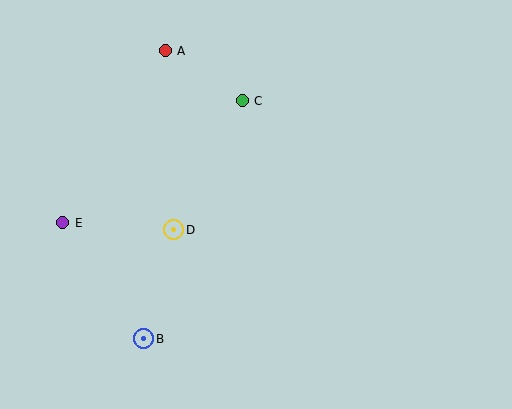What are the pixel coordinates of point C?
Point C is at (242, 101).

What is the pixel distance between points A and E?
The distance between A and E is 200 pixels.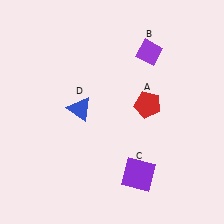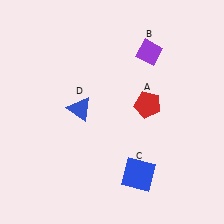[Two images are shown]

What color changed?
The square (C) changed from purple in Image 1 to blue in Image 2.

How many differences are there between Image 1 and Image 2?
There is 1 difference between the two images.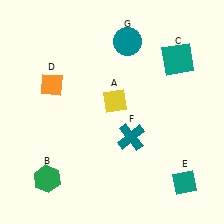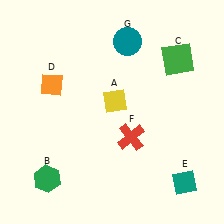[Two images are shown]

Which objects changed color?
C changed from teal to green. F changed from teal to red.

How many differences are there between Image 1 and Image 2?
There are 2 differences between the two images.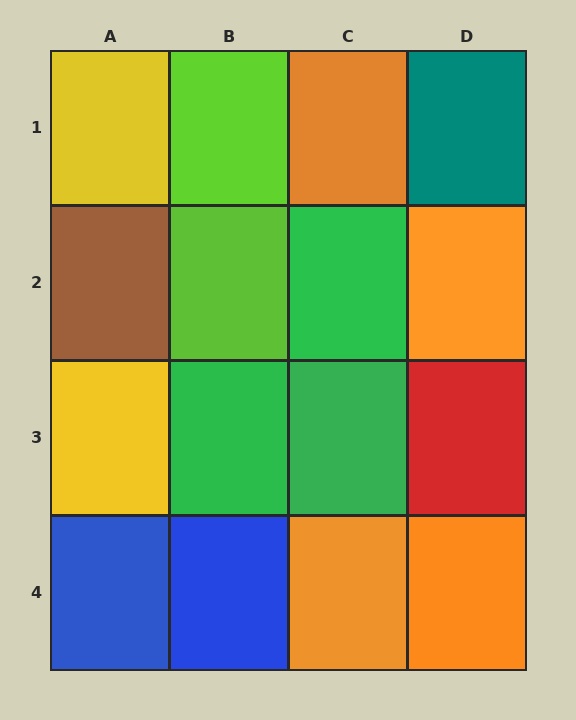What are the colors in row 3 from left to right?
Yellow, green, green, red.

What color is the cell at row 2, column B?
Lime.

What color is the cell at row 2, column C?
Green.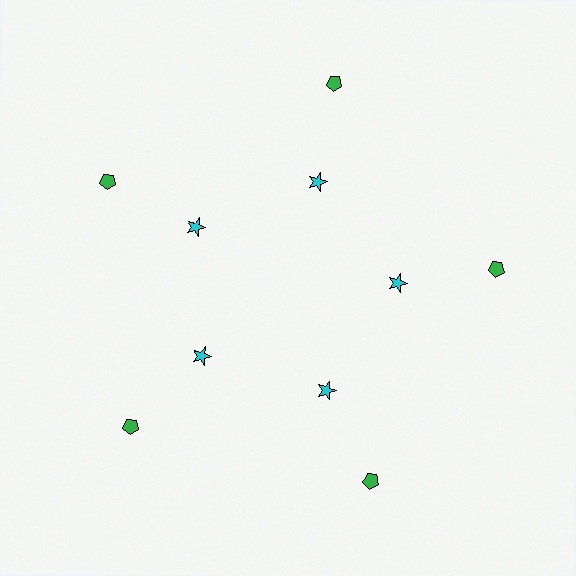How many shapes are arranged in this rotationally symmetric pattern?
There are 10 shapes, arranged in 5 groups of 2.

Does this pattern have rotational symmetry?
Yes, this pattern has 5-fold rotational symmetry. It looks the same after rotating 72 degrees around the center.